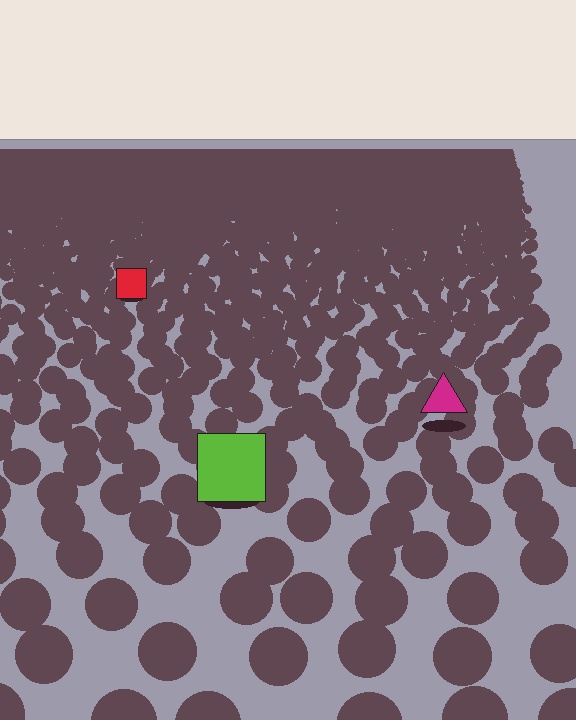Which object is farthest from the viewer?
The red square is farthest from the viewer. It appears smaller and the ground texture around it is denser.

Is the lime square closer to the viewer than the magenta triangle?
Yes. The lime square is closer — you can tell from the texture gradient: the ground texture is coarser near it.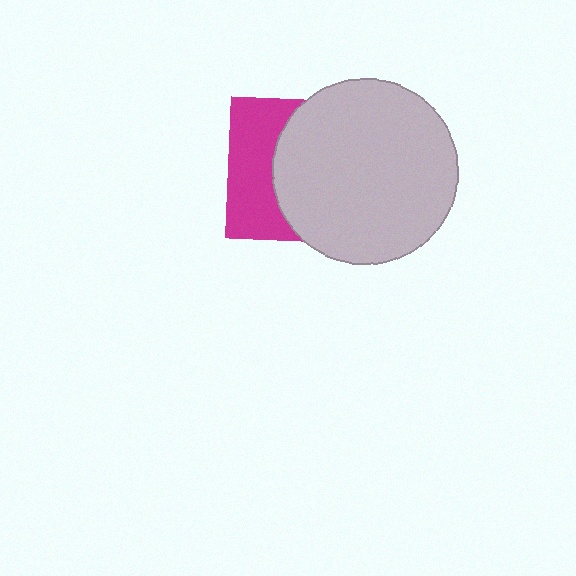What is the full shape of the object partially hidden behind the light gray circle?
The partially hidden object is a magenta square.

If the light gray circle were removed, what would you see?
You would see the complete magenta square.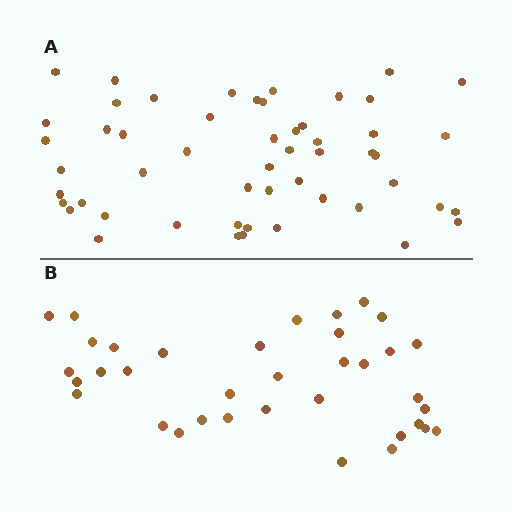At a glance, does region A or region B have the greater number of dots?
Region A (the top region) has more dots.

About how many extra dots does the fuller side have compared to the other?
Region A has approximately 15 more dots than region B.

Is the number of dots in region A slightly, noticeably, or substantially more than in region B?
Region A has substantially more. The ratio is roughly 1.5 to 1.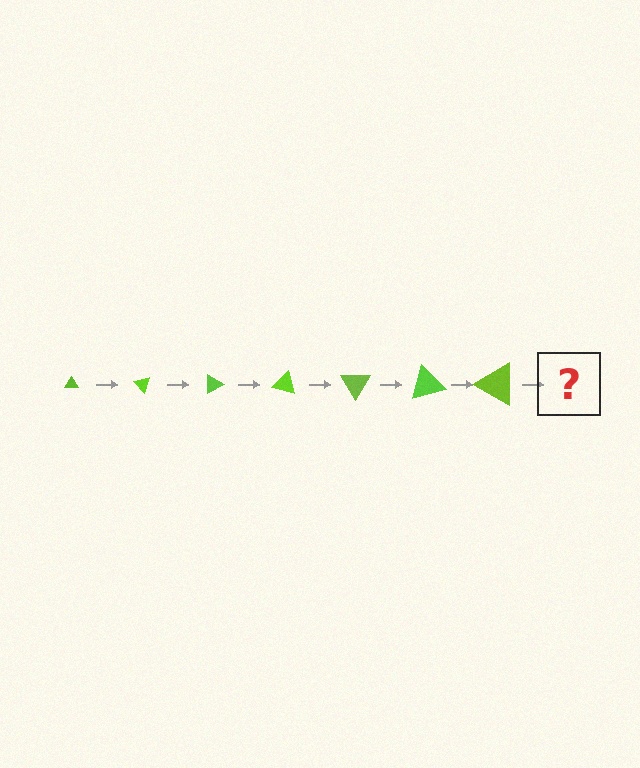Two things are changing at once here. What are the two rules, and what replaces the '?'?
The two rules are that the triangle grows larger each step and it rotates 45 degrees each step. The '?' should be a triangle, larger than the previous one and rotated 315 degrees from the start.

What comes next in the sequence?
The next element should be a triangle, larger than the previous one and rotated 315 degrees from the start.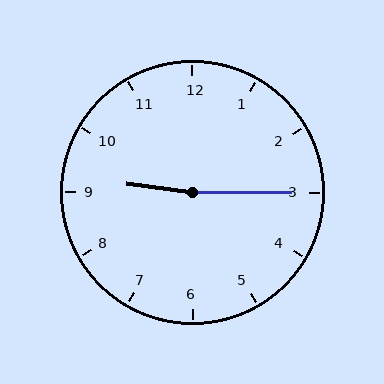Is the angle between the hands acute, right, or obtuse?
It is obtuse.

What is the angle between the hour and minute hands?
Approximately 172 degrees.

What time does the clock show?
9:15.